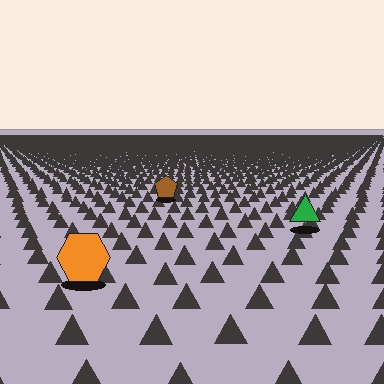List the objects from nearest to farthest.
From nearest to farthest: the orange hexagon, the green triangle, the brown pentagon.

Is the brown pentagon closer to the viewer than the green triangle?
No. The green triangle is closer — you can tell from the texture gradient: the ground texture is coarser near it.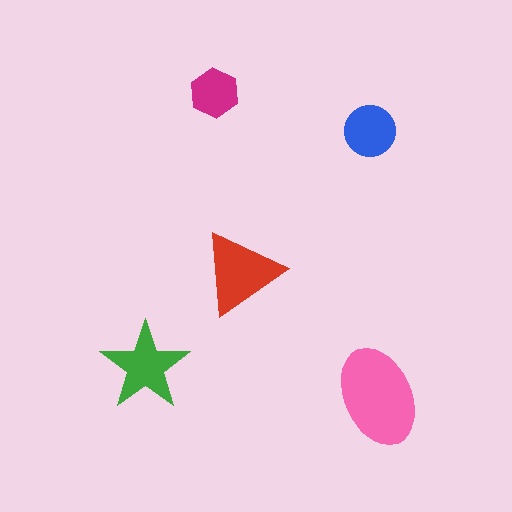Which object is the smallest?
The magenta hexagon.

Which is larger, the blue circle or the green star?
The green star.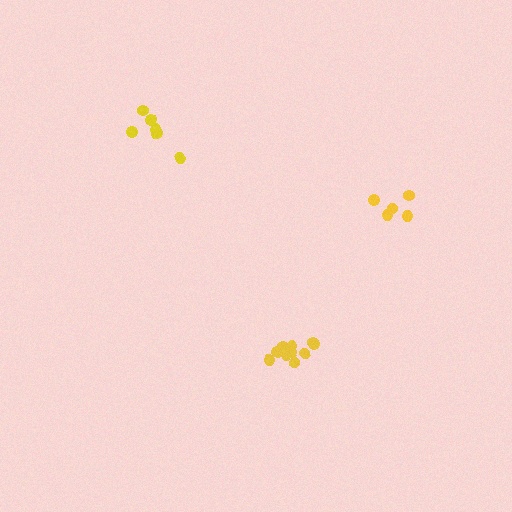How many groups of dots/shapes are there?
There are 3 groups.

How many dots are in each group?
Group 1: 6 dots, Group 2: 5 dots, Group 3: 10 dots (21 total).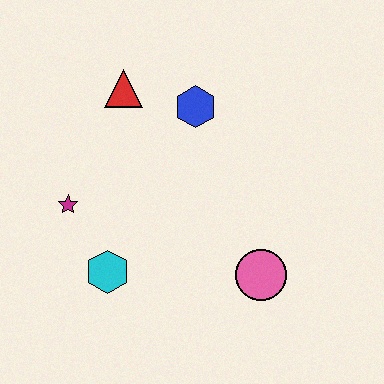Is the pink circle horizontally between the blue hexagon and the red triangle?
No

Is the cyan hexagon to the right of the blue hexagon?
No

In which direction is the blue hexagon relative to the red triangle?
The blue hexagon is to the right of the red triangle.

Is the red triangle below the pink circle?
No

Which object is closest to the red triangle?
The blue hexagon is closest to the red triangle.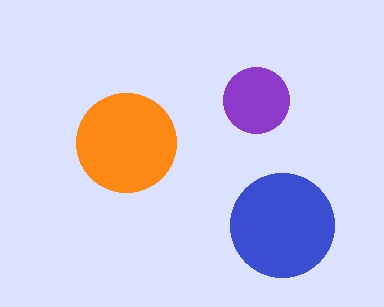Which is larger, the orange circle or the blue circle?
The blue one.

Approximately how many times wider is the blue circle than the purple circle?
About 1.5 times wider.